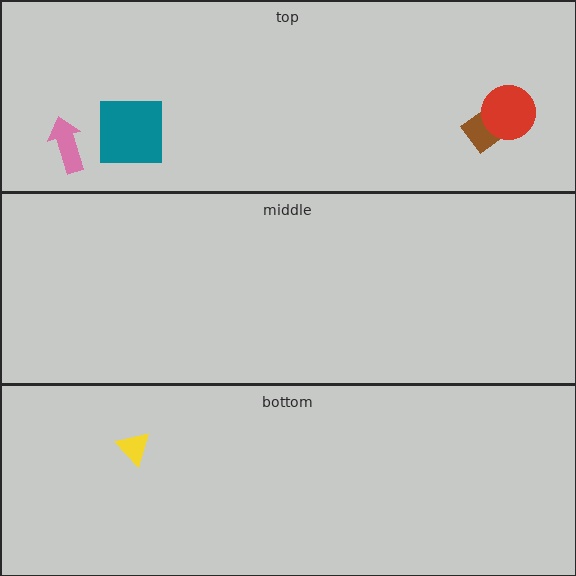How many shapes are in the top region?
4.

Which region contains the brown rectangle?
The top region.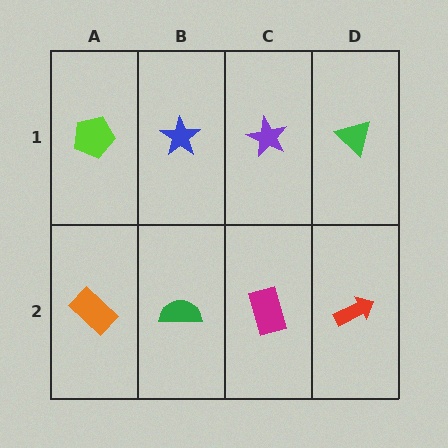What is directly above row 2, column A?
A lime pentagon.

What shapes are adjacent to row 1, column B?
A green semicircle (row 2, column B), a lime pentagon (row 1, column A), a purple star (row 1, column C).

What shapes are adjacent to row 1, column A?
An orange rectangle (row 2, column A), a blue star (row 1, column B).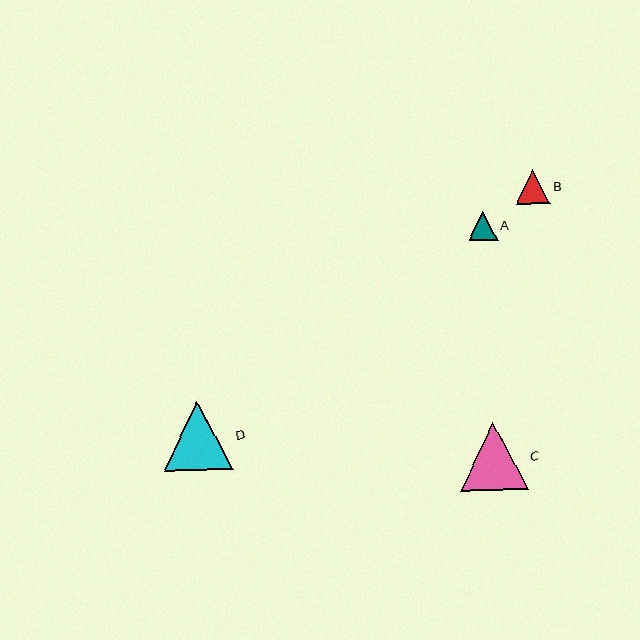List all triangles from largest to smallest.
From largest to smallest: D, C, B, A.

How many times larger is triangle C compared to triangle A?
Triangle C is approximately 2.3 times the size of triangle A.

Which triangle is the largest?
Triangle D is the largest with a size of approximately 69 pixels.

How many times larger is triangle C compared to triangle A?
Triangle C is approximately 2.3 times the size of triangle A.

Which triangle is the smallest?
Triangle A is the smallest with a size of approximately 29 pixels.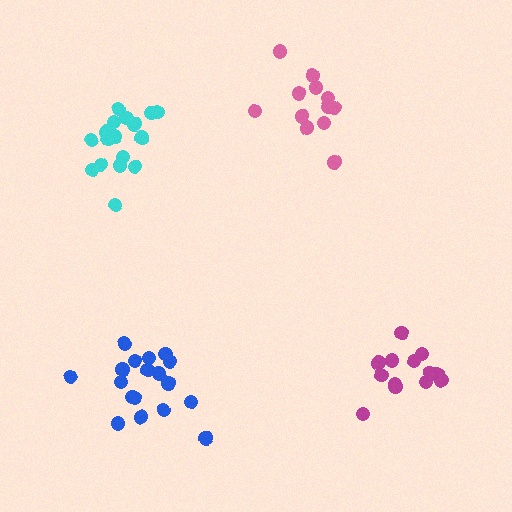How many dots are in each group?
Group 1: 13 dots, Group 2: 12 dots, Group 3: 17 dots, Group 4: 18 dots (60 total).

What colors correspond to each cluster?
The clusters are colored: magenta, pink, cyan, blue.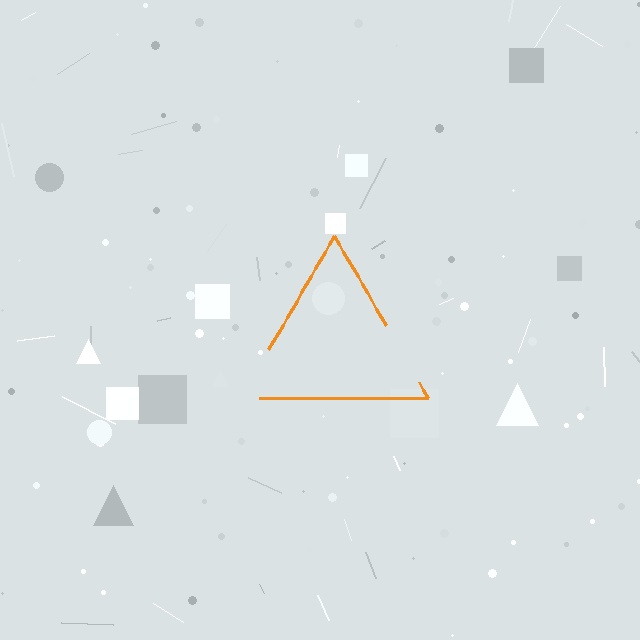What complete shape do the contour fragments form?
The contour fragments form a triangle.